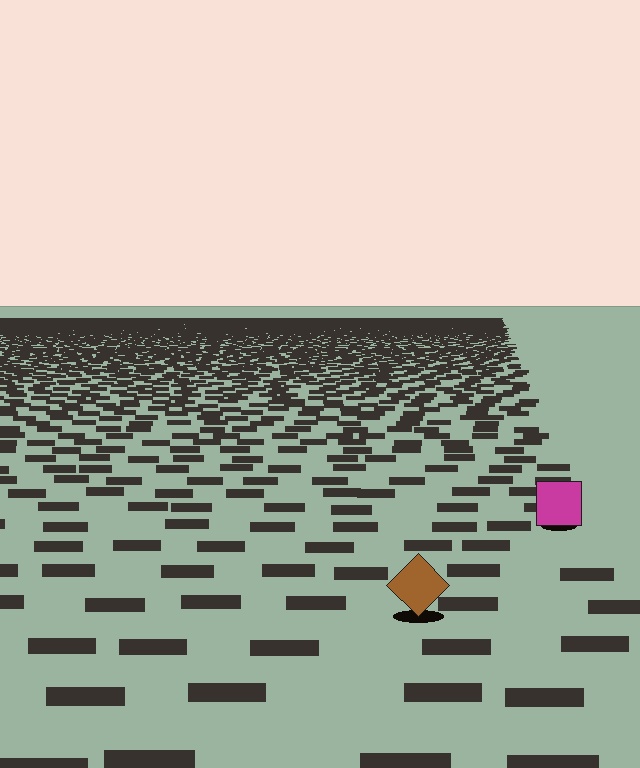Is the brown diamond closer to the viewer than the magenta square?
Yes. The brown diamond is closer — you can tell from the texture gradient: the ground texture is coarser near it.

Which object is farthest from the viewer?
The magenta square is farthest from the viewer. It appears smaller and the ground texture around it is denser.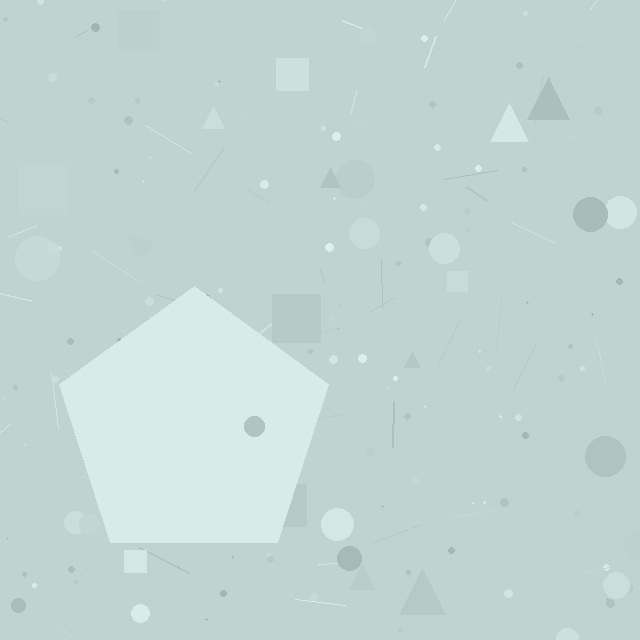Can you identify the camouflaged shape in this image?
The camouflaged shape is a pentagon.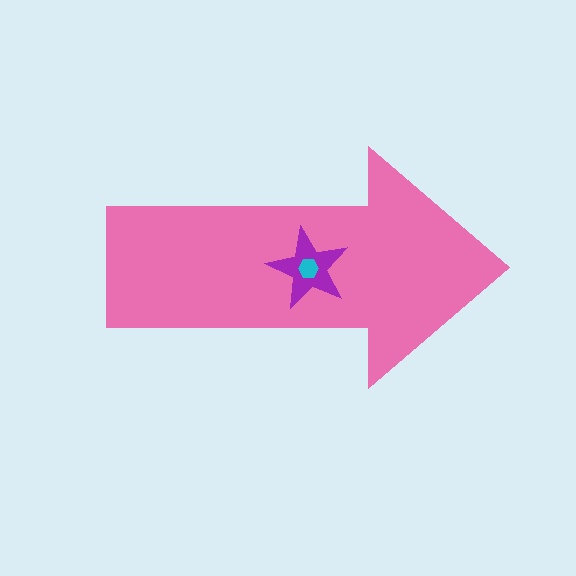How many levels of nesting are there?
3.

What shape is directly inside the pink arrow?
The purple star.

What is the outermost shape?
The pink arrow.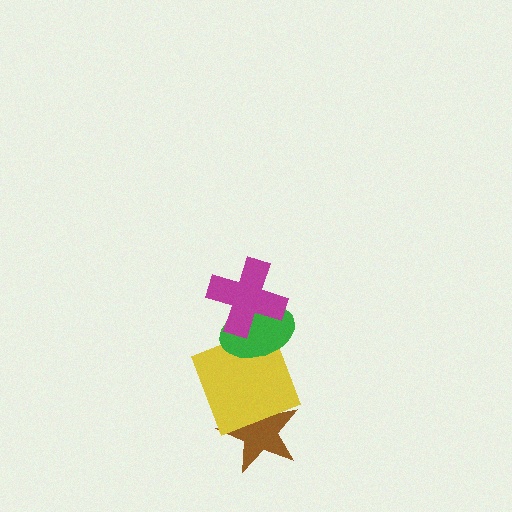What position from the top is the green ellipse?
The green ellipse is 2nd from the top.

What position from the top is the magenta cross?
The magenta cross is 1st from the top.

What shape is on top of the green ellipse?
The magenta cross is on top of the green ellipse.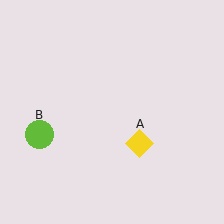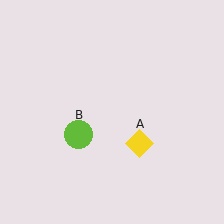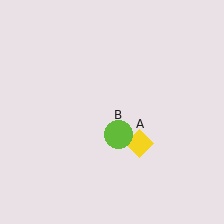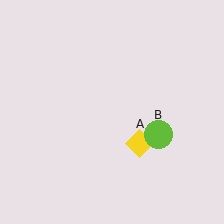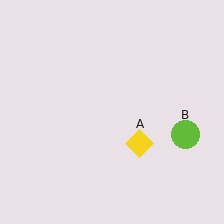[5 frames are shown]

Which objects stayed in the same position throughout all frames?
Yellow diamond (object A) remained stationary.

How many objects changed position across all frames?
1 object changed position: lime circle (object B).